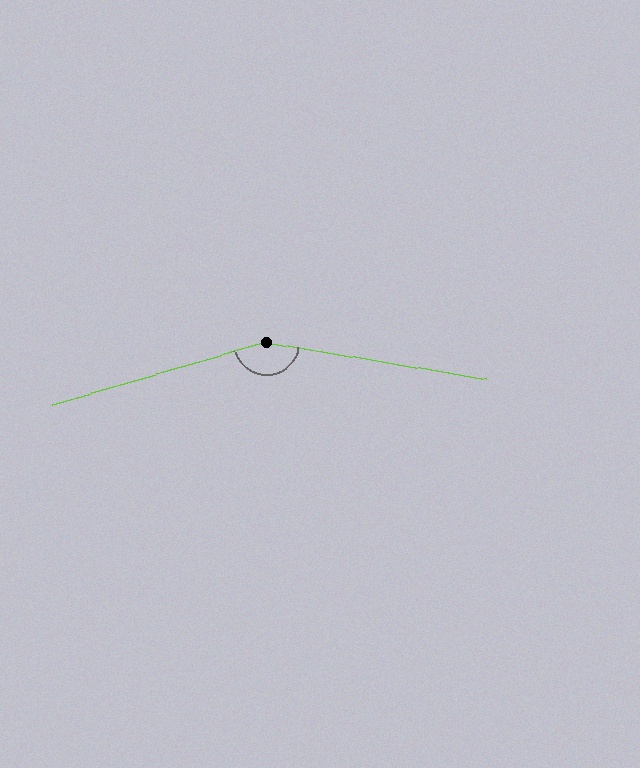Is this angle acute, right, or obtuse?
It is obtuse.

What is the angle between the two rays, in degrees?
Approximately 154 degrees.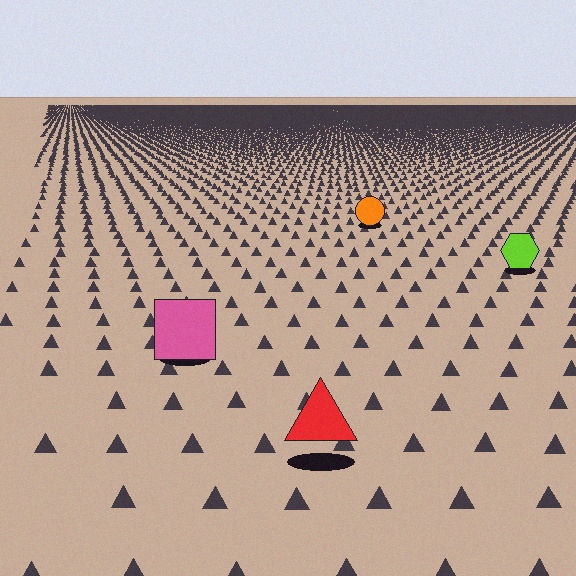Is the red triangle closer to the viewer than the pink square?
Yes. The red triangle is closer — you can tell from the texture gradient: the ground texture is coarser near it.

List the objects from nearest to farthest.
From nearest to farthest: the red triangle, the pink square, the lime hexagon, the orange circle.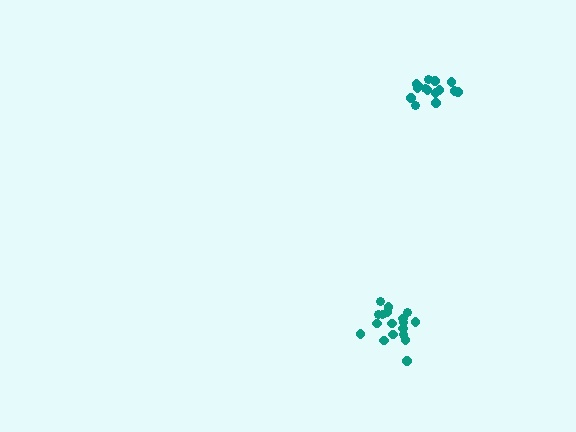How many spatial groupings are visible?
There are 2 spatial groupings.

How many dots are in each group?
Group 1: 15 dots, Group 2: 18 dots (33 total).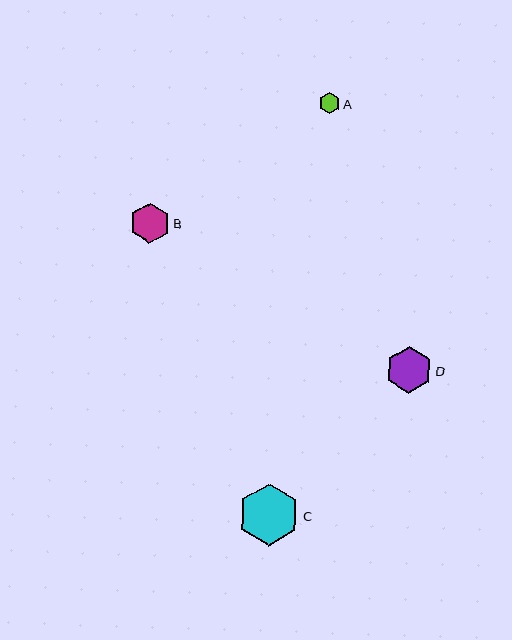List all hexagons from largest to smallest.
From largest to smallest: C, D, B, A.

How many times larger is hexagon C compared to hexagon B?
Hexagon C is approximately 1.5 times the size of hexagon B.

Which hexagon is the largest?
Hexagon C is the largest with a size of approximately 62 pixels.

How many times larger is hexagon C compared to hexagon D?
Hexagon C is approximately 1.3 times the size of hexagon D.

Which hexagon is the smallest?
Hexagon A is the smallest with a size of approximately 21 pixels.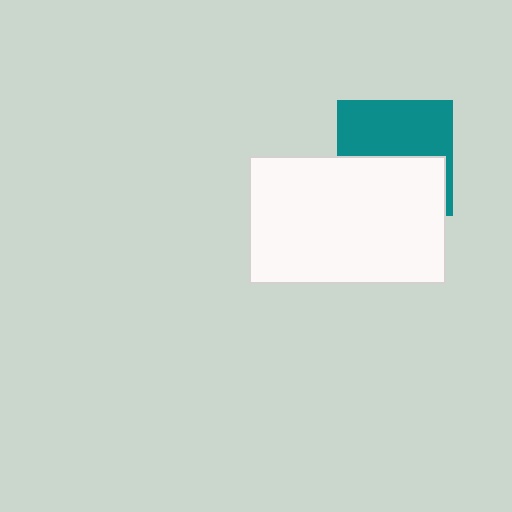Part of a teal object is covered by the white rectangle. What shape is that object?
It is a square.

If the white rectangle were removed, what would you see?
You would see the complete teal square.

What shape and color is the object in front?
The object in front is a white rectangle.